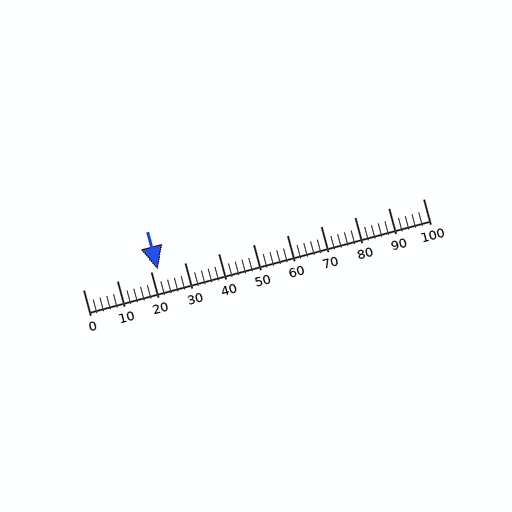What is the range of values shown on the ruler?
The ruler shows values from 0 to 100.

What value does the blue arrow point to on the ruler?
The blue arrow points to approximately 22.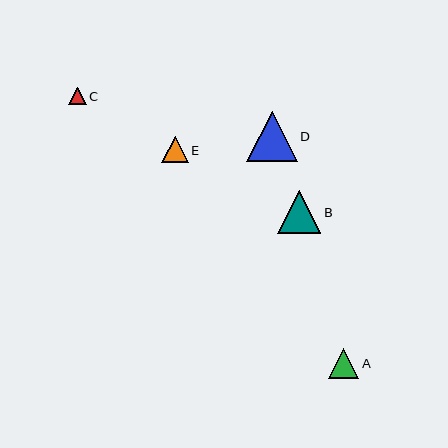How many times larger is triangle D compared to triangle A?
Triangle D is approximately 1.7 times the size of triangle A.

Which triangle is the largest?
Triangle D is the largest with a size of approximately 50 pixels.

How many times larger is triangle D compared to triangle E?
Triangle D is approximately 1.9 times the size of triangle E.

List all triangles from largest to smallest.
From largest to smallest: D, B, A, E, C.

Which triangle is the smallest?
Triangle C is the smallest with a size of approximately 17 pixels.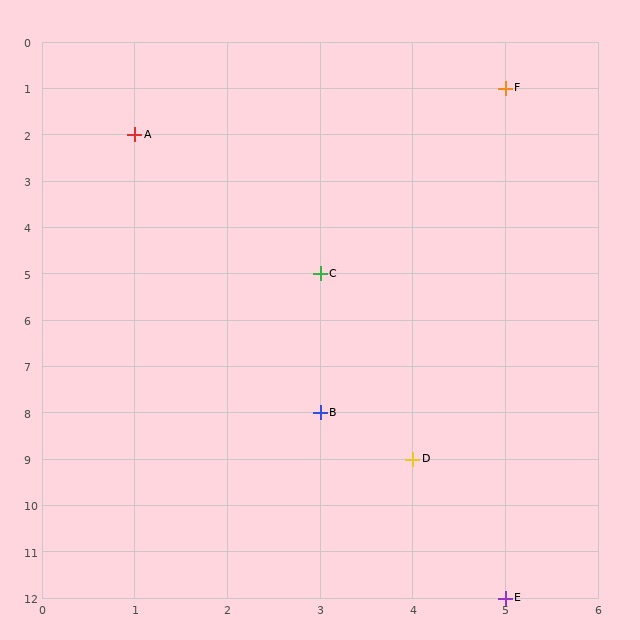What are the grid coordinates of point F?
Point F is at grid coordinates (5, 1).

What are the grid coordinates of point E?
Point E is at grid coordinates (5, 12).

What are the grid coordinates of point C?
Point C is at grid coordinates (3, 5).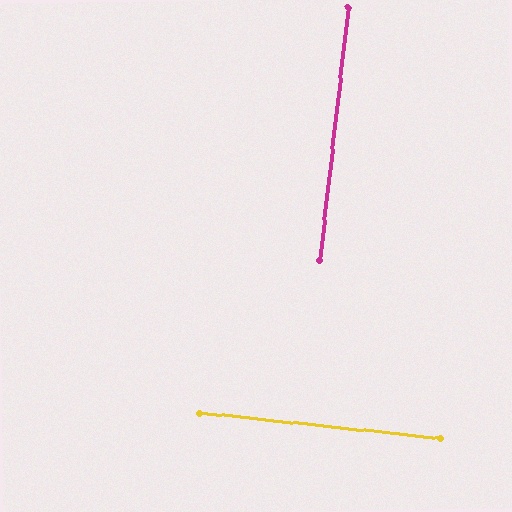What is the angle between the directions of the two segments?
Approximately 90 degrees.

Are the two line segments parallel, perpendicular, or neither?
Perpendicular — they meet at approximately 90°.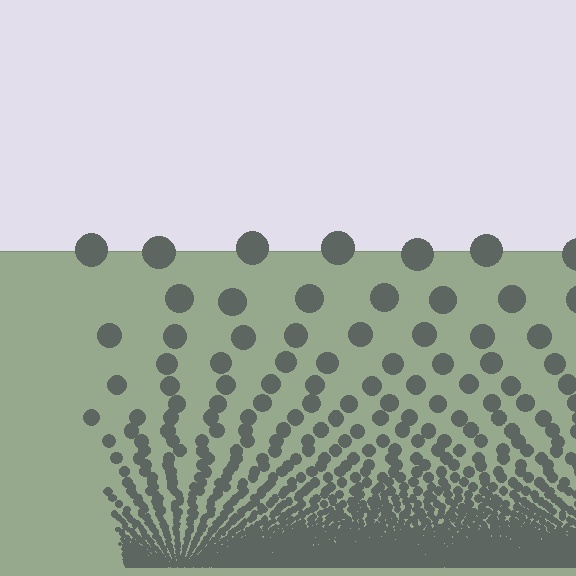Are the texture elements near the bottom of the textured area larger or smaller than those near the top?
Smaller. The gradient is inverted — elements near the bottom are smaller and denser.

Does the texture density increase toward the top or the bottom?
Density increases toward the bottom.